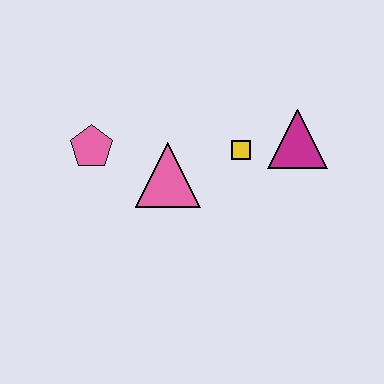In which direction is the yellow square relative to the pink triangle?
The yellow square is to the right of the pink triangle.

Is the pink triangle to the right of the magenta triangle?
No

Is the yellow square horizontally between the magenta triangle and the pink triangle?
Yes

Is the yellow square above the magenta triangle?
No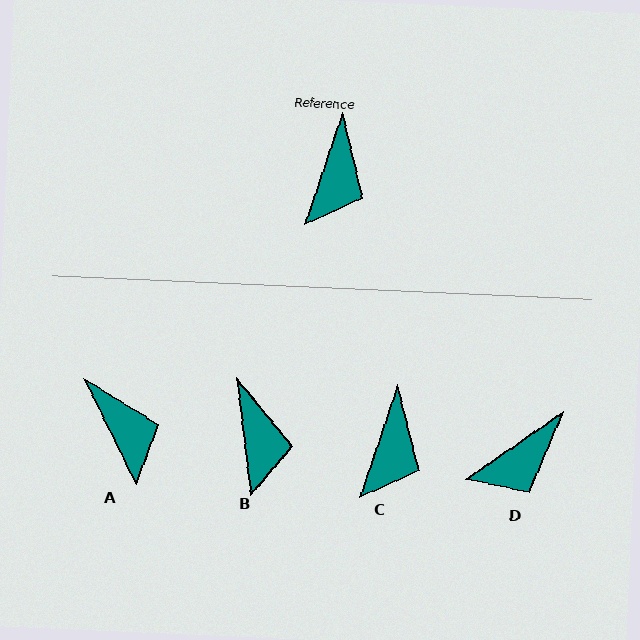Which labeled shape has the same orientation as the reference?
C.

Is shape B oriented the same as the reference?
No, it is off by about 25 degrees.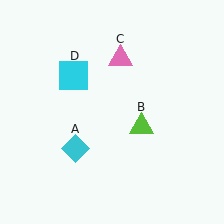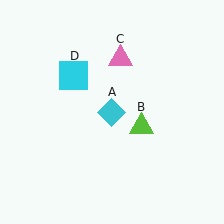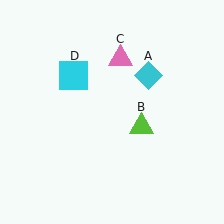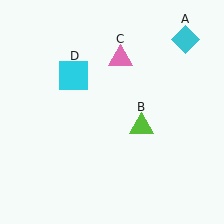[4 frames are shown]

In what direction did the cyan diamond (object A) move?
The cyan diamond (object A) moved up and to the right.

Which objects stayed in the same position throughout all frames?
Lime triangle (object B) and pink triangle (object C) and cyan square (object D) remained stationary.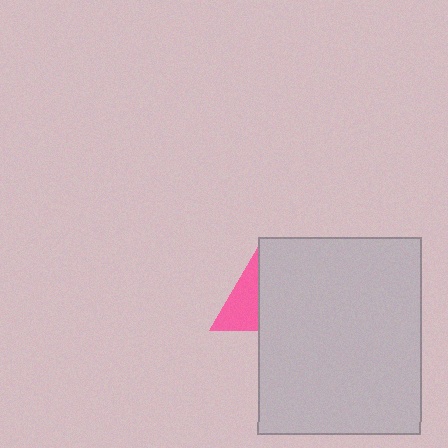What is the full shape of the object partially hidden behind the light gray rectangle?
The partially hidden object is a pink triangle.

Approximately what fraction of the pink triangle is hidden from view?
Roughly 52% of the pink triangle is hidden behind the light gray rectangle.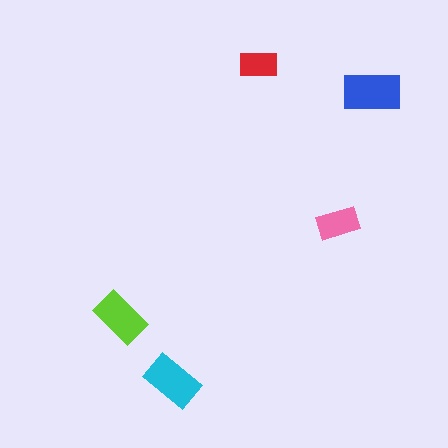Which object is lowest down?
The cyan rectangle is bottommost.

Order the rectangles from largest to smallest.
the blue one, the cyan one, the lime one, the pink one, the red one.